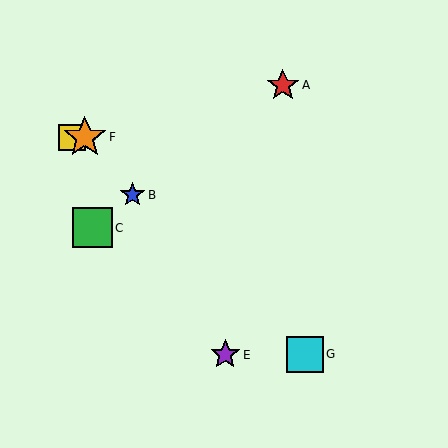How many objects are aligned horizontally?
2 objects (D, F) are aligned horizontally.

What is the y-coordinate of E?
Object E is at y≈355.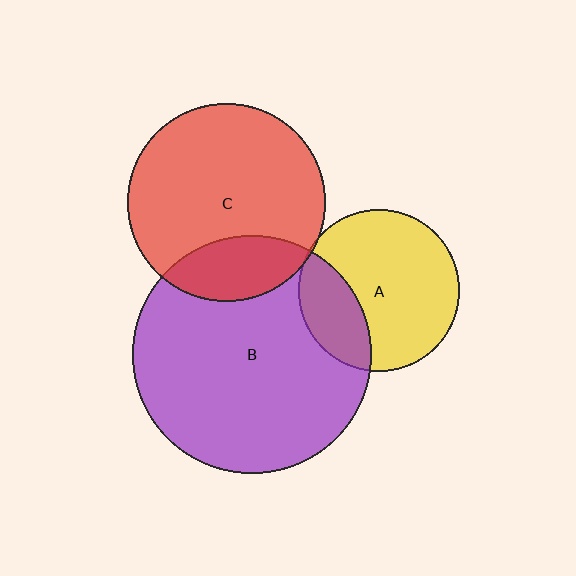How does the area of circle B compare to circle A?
Approximately 2.2 times.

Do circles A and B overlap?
Yes.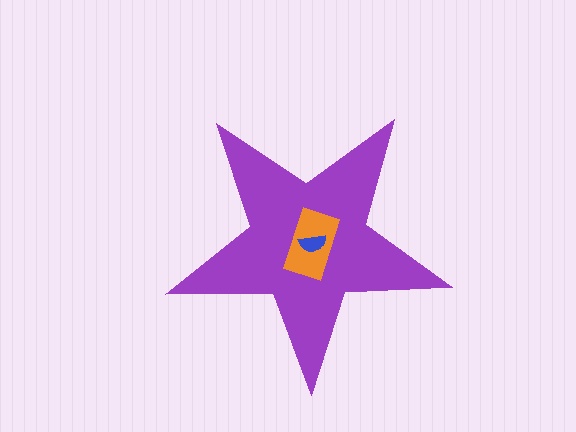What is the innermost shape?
The blue semicircle.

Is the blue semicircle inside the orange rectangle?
Yes.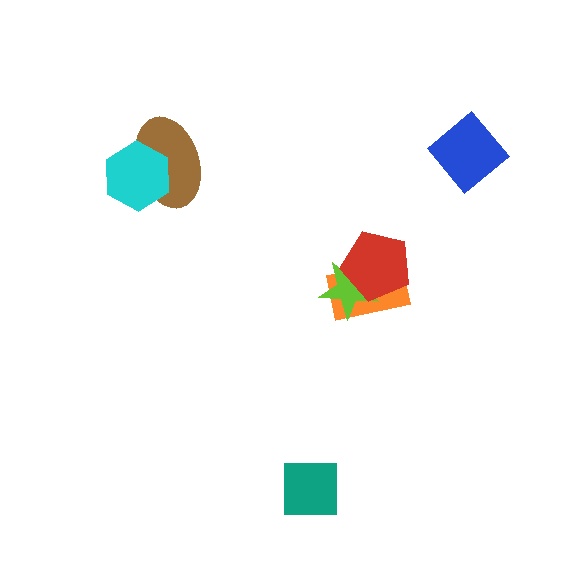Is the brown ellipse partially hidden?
Yes, it is partially covered by another shape.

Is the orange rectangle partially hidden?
Yes, it is partially covered by another shape.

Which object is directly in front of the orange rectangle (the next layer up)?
The lime star is directly in front of the orange rectangle.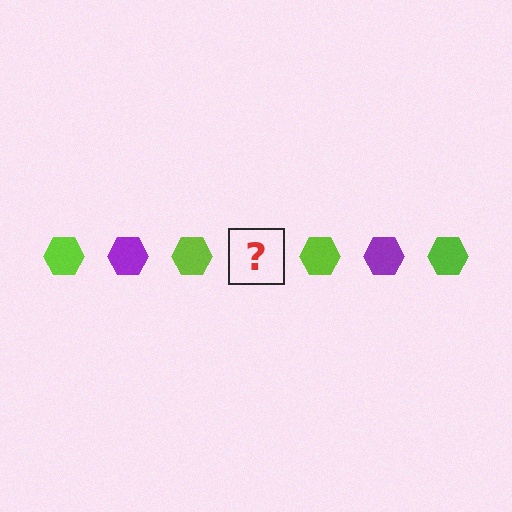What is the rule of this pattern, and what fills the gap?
The rule is that the pattern cycles through lime, purple hexagons. The gap should be filled with a purple hexagon.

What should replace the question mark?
The question mark should be replaced with a purple hexagon.